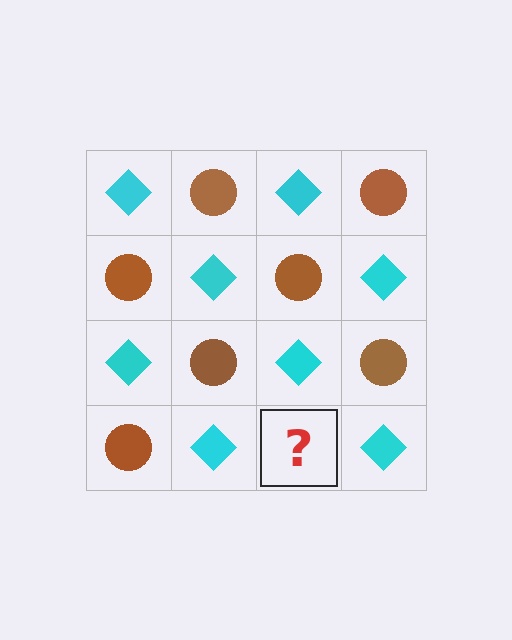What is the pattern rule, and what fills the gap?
The rule is that it alternates cyan diamond and brown circle in a checkerboard pattern. The gap should be filled with a brown circle.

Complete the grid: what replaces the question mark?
The question mark should be replaced with a brown circle.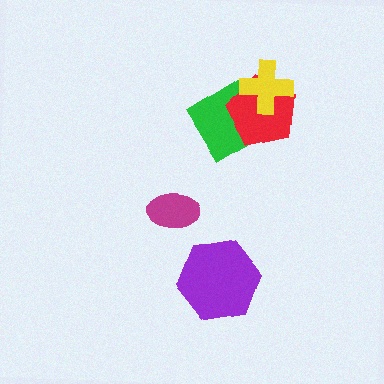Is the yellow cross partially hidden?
No, no other shape covers it.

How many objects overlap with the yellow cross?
2 objects overlap with the yellow cross.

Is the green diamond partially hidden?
Yes, it is partially covered by another shape.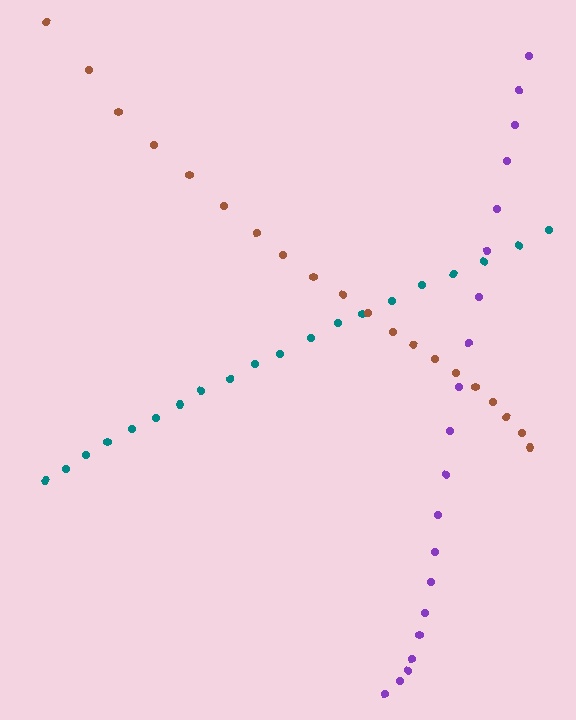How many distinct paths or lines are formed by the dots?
There are 3 distinct paths.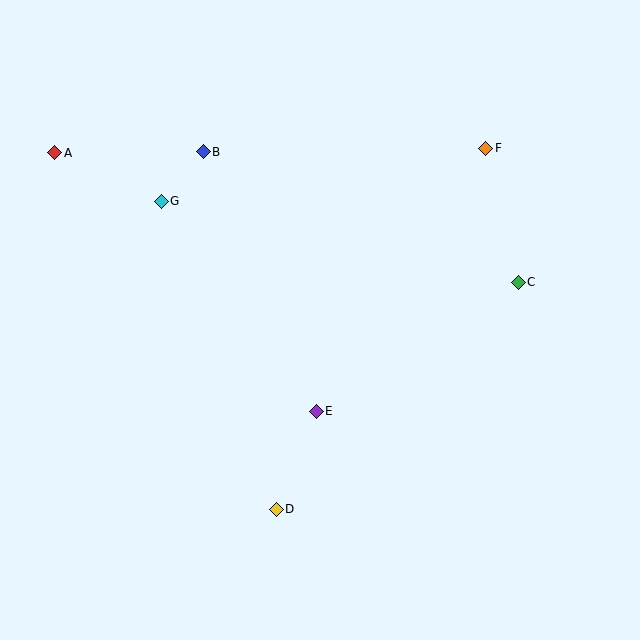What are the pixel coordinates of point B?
Point B is at (203, 152).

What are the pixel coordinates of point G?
Point G is at (161, 201).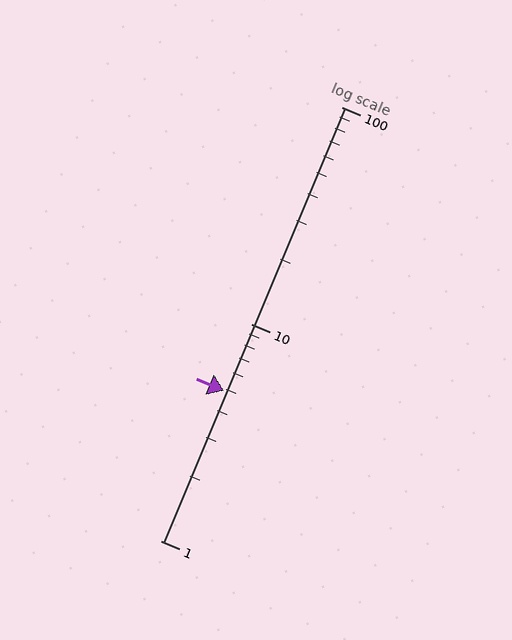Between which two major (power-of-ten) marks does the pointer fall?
The pointer is between 1 and 10.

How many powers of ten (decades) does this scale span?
The scale spans 2 decades, from 1 to 100.